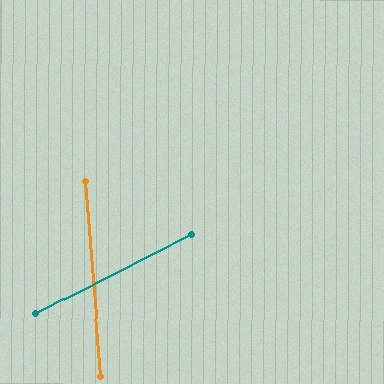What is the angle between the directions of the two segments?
Approximately 67 degrees.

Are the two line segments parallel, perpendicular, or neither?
Neither parallel nor perpendicular — they differ by about 67°.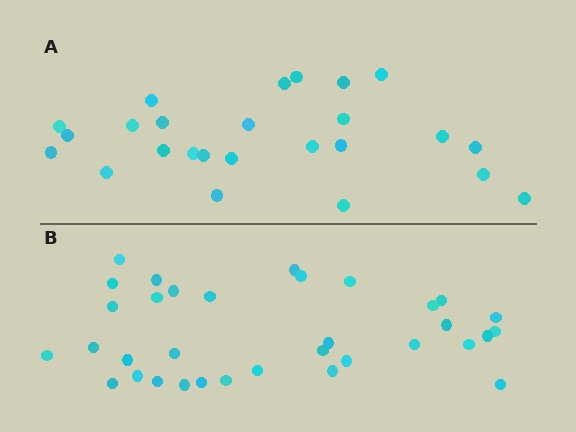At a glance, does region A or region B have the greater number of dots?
Region B (the bottom region) has more dots.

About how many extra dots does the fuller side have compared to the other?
Region B has roughly 8 or so more dots than region A.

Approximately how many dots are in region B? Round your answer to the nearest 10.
About 30 dots. (The exact count is 34, which rounds to 30.)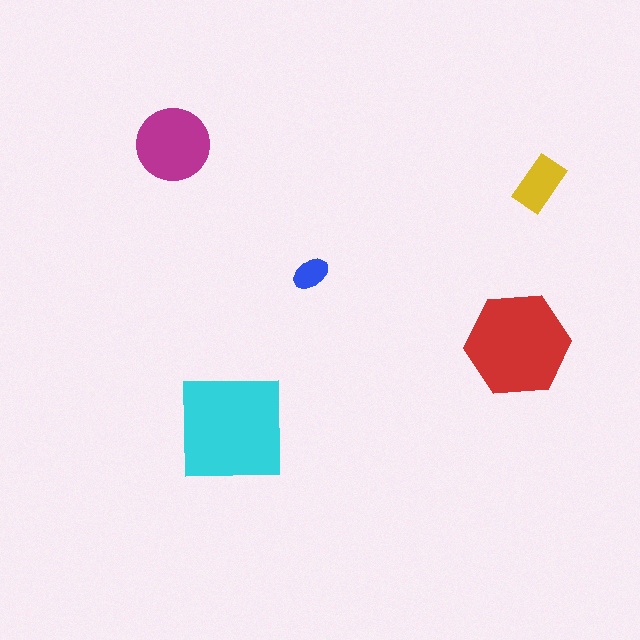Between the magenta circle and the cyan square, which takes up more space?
The cyan square.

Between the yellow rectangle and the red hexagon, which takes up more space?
The red hexagon.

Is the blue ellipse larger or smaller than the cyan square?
Smaller.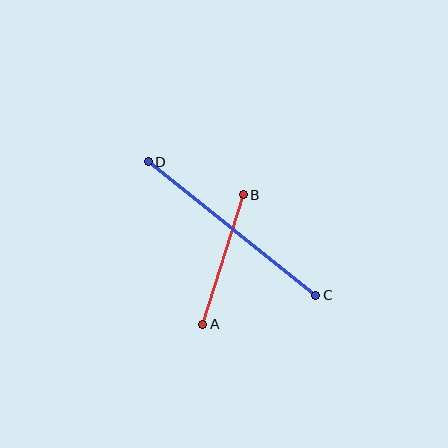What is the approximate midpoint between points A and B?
The midpoint is at approximately (223, 259) pixels.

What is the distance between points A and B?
The distance is approximately 136 pixels.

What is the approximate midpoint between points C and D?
The midpoint is at approximately (232, 228) pixels.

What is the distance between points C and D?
The distance is approximately 215 pixels.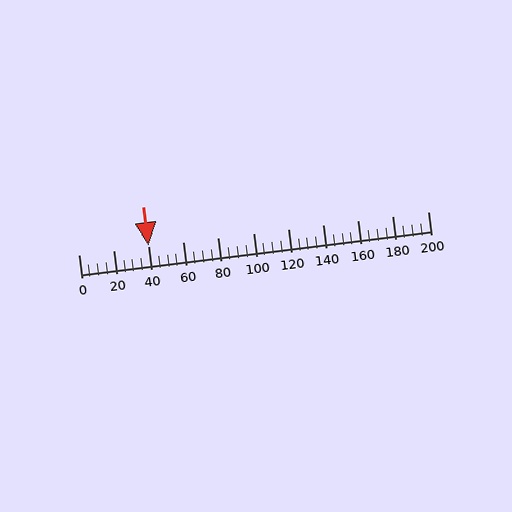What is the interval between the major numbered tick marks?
The major tick marks are spaced 20 units apart.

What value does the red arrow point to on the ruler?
The red arrow points to approximately 40.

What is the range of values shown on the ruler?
The ruler shows values from 0 to 200.